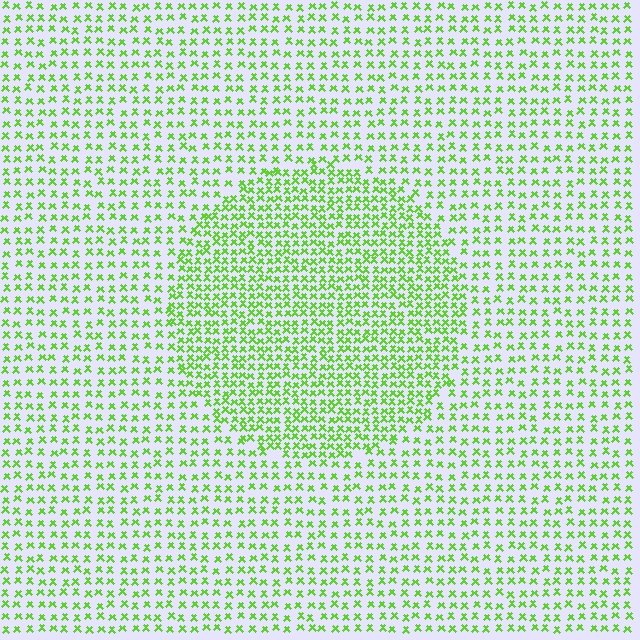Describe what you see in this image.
The image contains small lime elements arranged at two different densities. A circle-shaped region is visible where the elements are more densely packed than the surrounding area.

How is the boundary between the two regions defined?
The boundary is defined by a change in element density (approximately 1.8x ratio). All elements are the same color, size, and shape.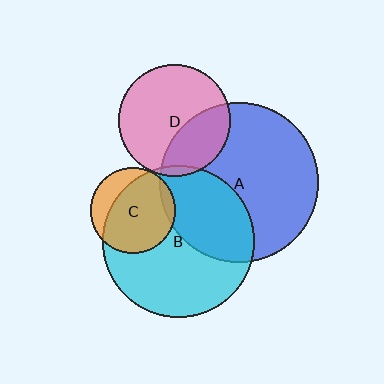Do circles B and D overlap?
Yes.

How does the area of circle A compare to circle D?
Approximately 2.0 times.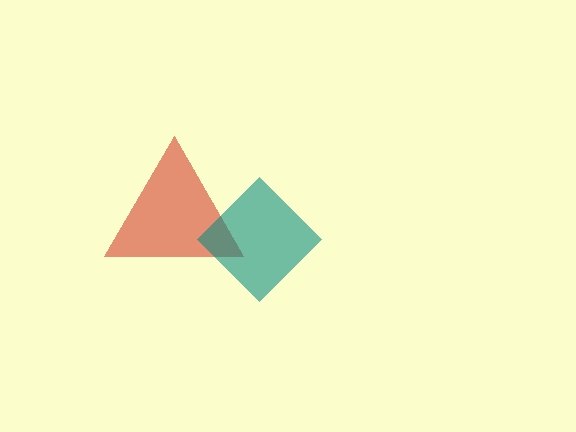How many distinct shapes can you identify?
There are 2 distinct shapes: a red triangle, a teal diamond.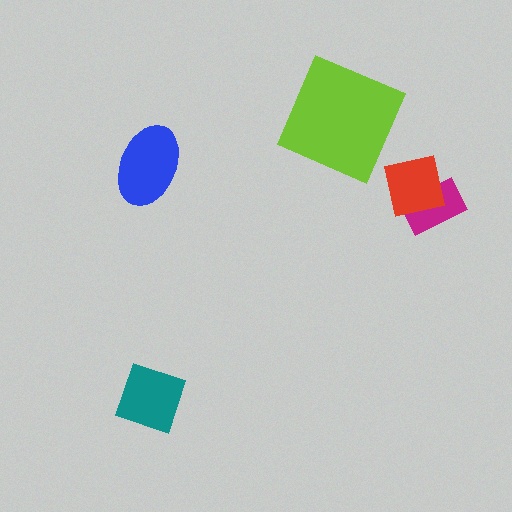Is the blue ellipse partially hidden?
No, no other shape covers it.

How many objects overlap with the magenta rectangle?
1 object overlaps with the magenta rectangle.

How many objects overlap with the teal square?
0 objects overlap with the teal square.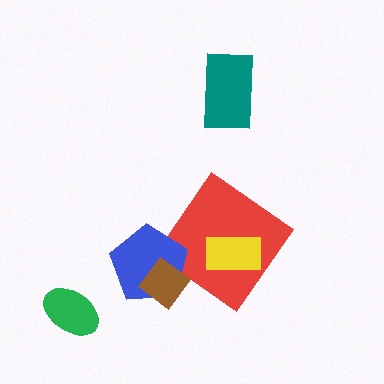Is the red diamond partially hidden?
Yes, it is partially covered by another shape.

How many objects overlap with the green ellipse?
0 objects overlap with the green ellipse.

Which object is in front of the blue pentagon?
The brown diamond is in front of the blue pentagon.